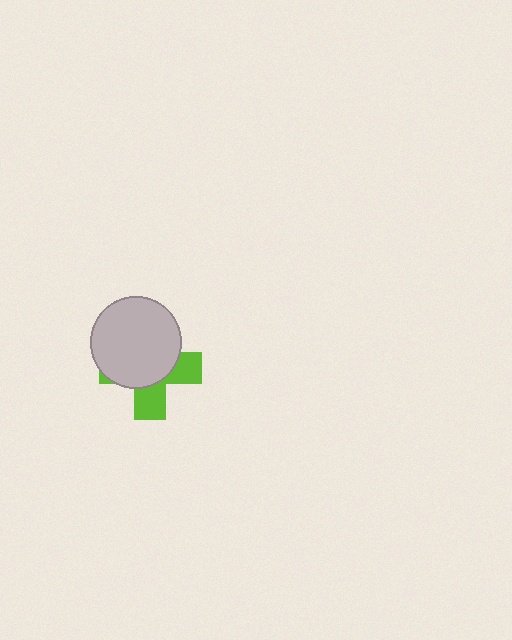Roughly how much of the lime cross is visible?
A small part of it is visible (roughly 37%).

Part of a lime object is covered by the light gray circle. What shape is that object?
It is a cross.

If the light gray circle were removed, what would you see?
You would see the complete lime cross.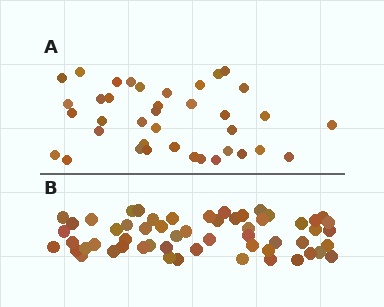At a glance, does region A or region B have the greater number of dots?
Region B (the bottom region) has more dots.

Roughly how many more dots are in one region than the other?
Region B has approximately 20 more dots than region A.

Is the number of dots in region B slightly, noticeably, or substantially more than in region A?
Region B has substantially more. The ratio is roughly 1.5 to 1.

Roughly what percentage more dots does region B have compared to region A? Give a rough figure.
About 50% more.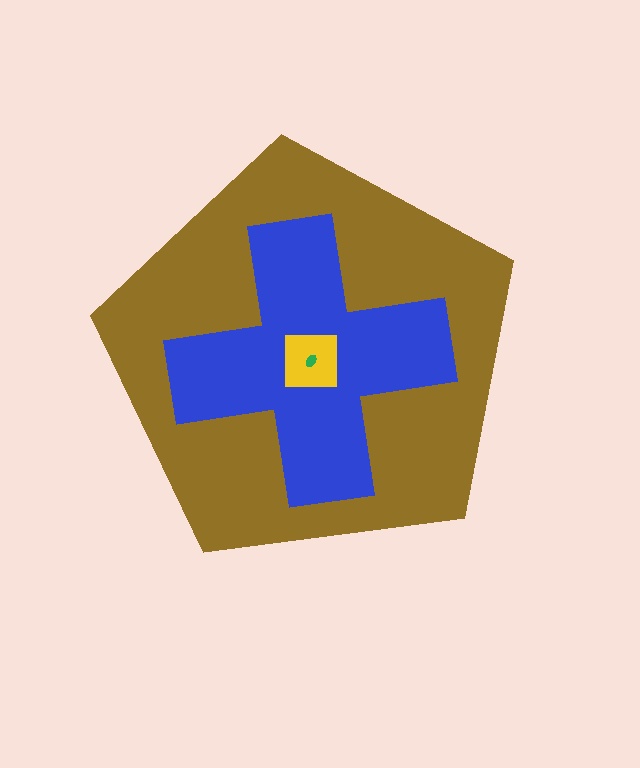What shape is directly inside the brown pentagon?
The blue cross.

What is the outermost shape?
The brown pentagon.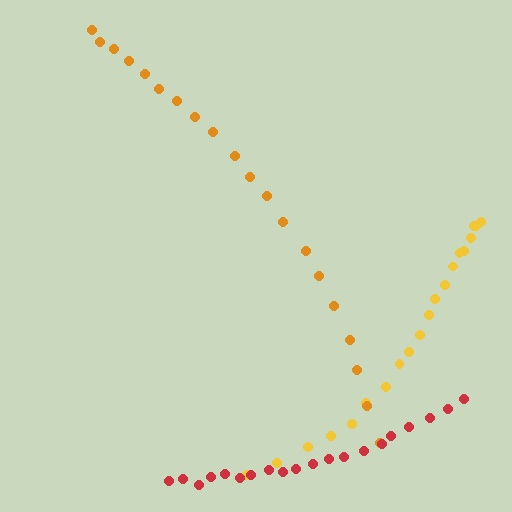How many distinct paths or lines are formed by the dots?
There are 3 distinct paths.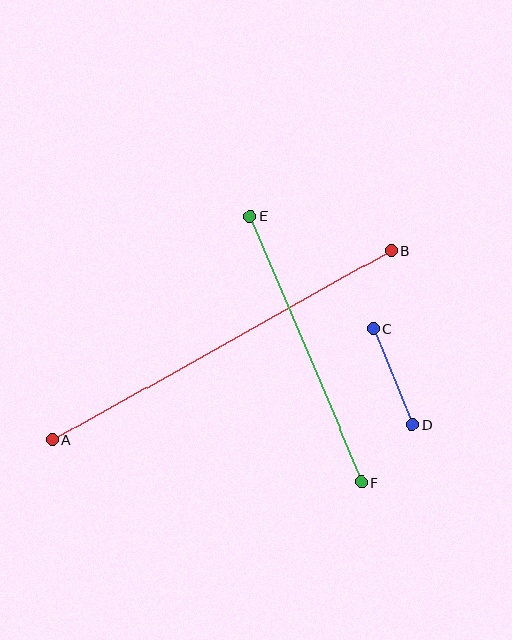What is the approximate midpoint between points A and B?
The midpoint is at approximately (222, 345) pixels.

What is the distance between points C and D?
The distance is approximately 104 pixels.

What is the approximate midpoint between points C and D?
The midpoint is at approximately (393, 376) pixels.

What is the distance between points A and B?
The distance is approximately 388 pixels.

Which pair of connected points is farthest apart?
Points A and B are farthest apart.